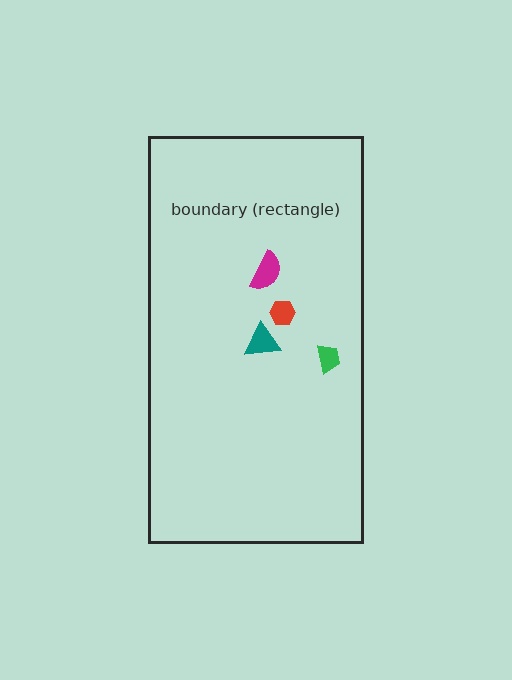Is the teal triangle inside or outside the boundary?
Inside.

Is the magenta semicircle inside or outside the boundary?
Inside.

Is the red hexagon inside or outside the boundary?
Inside.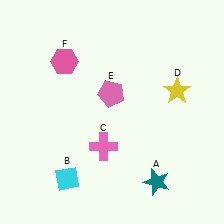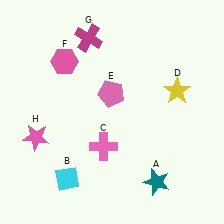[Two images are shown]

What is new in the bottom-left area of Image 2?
A pink star (H) was added in the bottom-left area of Image 2.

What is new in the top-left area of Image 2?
A magenta cross (G) was added in the top-left area of Image 2.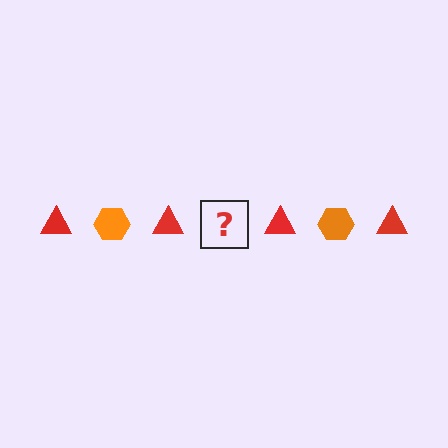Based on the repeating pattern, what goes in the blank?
The blank should be an orange hexagon.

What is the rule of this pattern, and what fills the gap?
The rule is that the pattern alternates between red triangle and orange hexagon. The gap should be filled with an orange hexagon.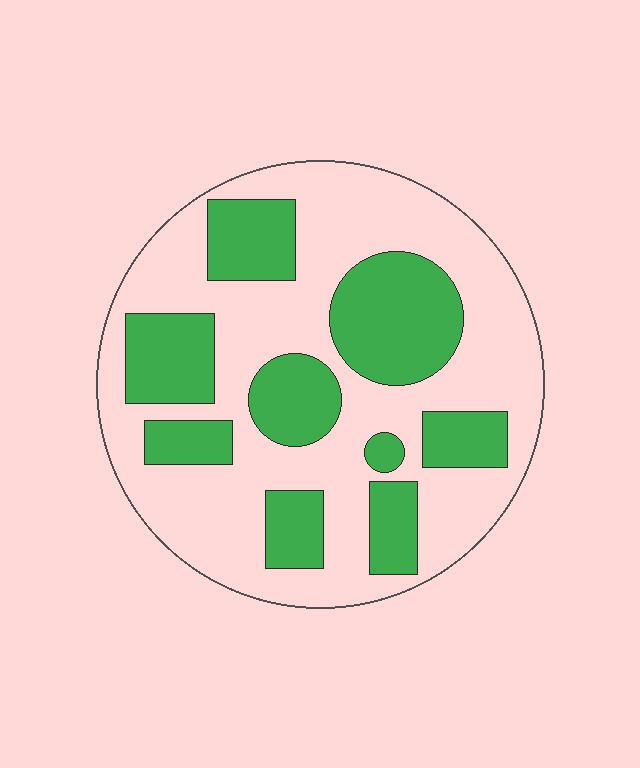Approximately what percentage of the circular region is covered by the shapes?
Approximately 35%.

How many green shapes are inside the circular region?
9.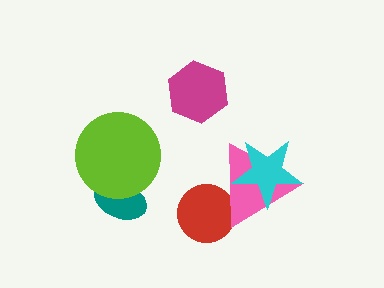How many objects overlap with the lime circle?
1 object overlaps with the lime circle.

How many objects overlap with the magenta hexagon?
0 objects overlap with the magenta hexagon.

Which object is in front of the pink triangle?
The cyan star is in front of the pink triangle.